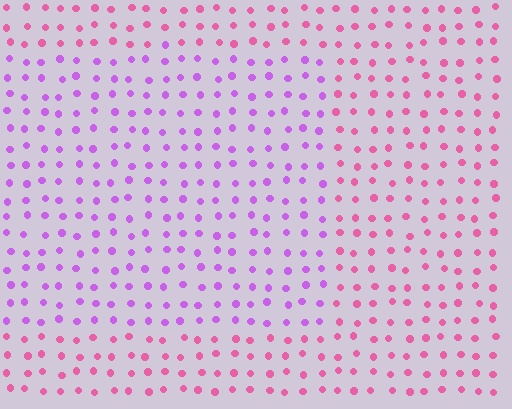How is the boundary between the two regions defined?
The boundary is defined purely by a slight shift in hue (about 44 degrees). Spacing, size, and orientation are identical on both sides.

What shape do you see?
I see a rectangle.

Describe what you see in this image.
The image is filled with small pink elements in a uniform arrangement. A rectangle-shaped region is visible where the elements are tinted to a slightly different hue, forming a subtle color boundary.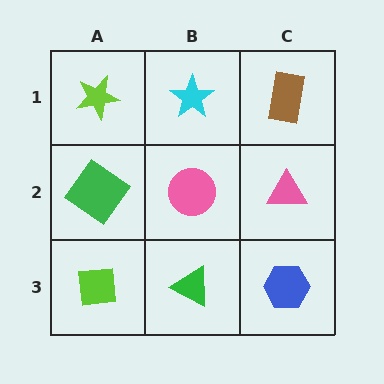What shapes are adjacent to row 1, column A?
A green diamond (row 2, column A), a cyan star (row 1, column B).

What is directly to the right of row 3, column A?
A green triangle.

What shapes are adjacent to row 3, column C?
A pink triangle (row 2, column C), a green triangle (row 3, column B).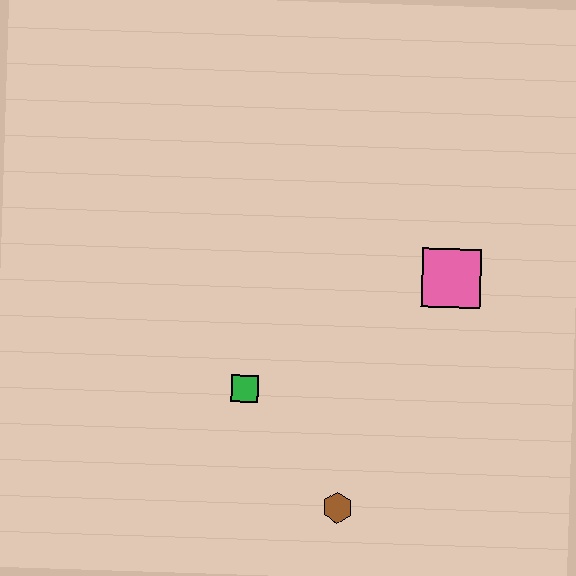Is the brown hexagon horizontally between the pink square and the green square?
Yes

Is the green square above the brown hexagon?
Yes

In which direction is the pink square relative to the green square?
The pink square is to the right of the green square.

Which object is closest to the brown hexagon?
The green square is closest to the brown hexagon.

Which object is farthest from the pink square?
The brown hexagon is farthest from the pink square.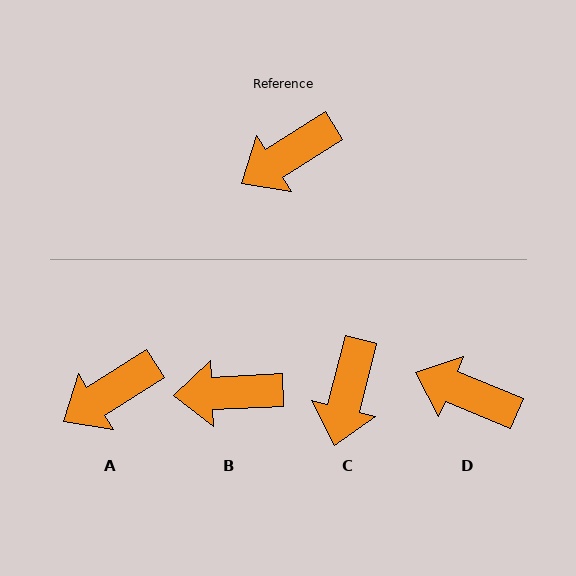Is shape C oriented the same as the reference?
No, it is off by about 43 degrees.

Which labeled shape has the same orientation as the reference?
A.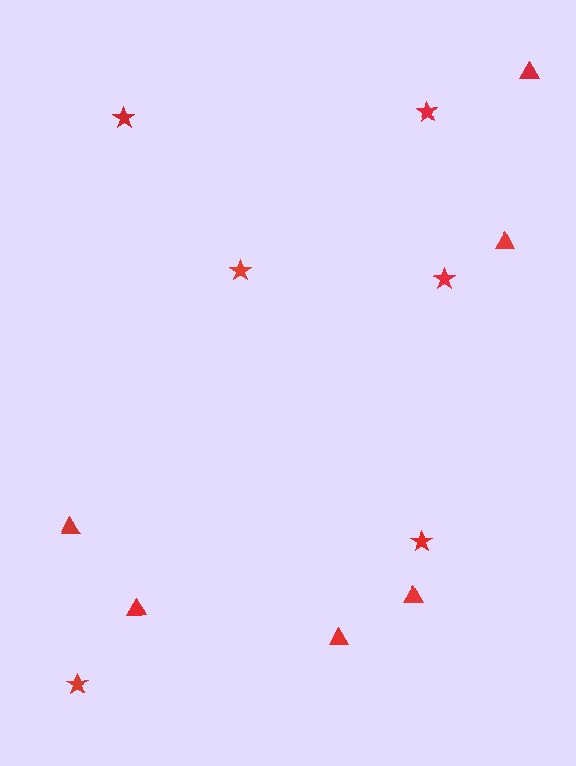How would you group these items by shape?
There are 2 groups: one group of stars (6) and one group of triangles (6).